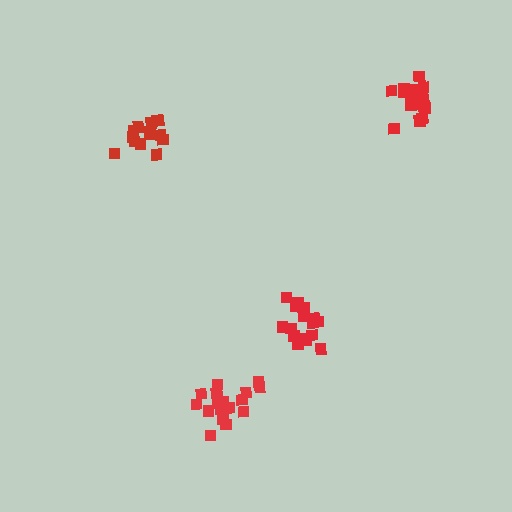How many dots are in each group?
Group 1: 19 dots, Group 2: 15 dots, Group 3: 18 dots, Group 4: 16 dots (68 total).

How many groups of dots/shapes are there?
There are 4 groups.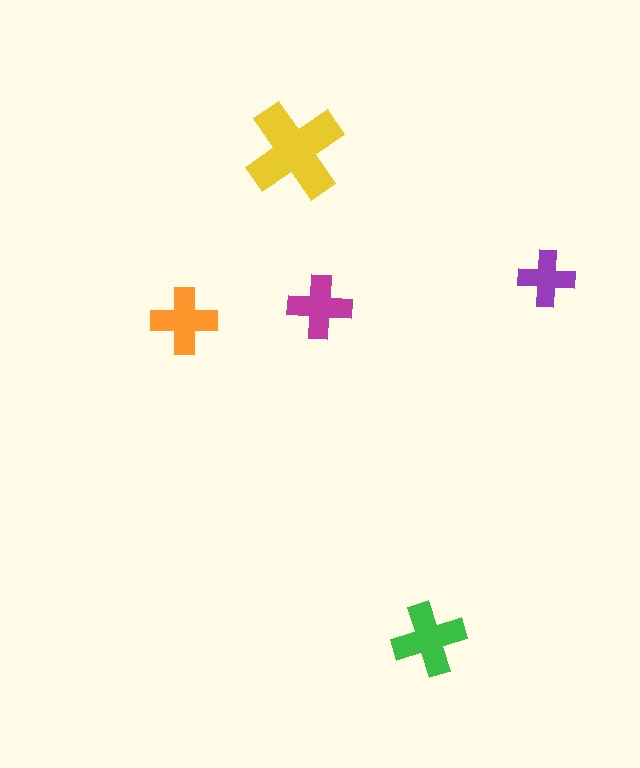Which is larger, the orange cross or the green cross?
The green one.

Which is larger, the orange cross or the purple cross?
The orange one.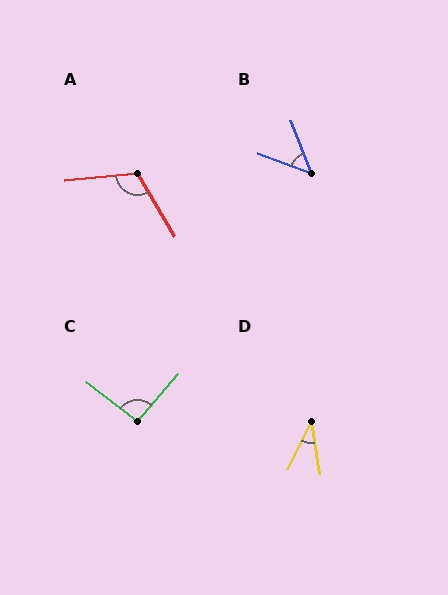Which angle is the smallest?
D, at approximately 35 degrees.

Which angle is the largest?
A, at approximately 115 degrees.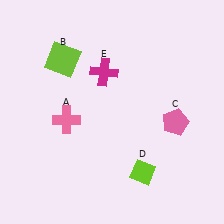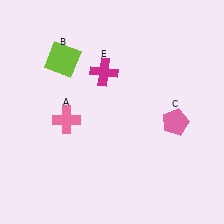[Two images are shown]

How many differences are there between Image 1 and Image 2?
There is 1 difference between the two images.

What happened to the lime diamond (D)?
The lime diamond (D) was removed in Image 2. It was in the bottom-right area of Image 1.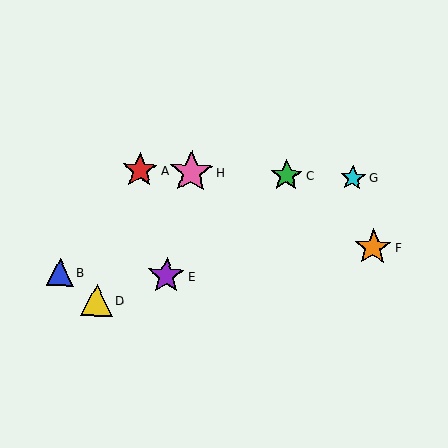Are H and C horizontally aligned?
Yes, both are at y≈172.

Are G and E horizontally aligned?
No, G is at y≈178 and E is at y≈276.